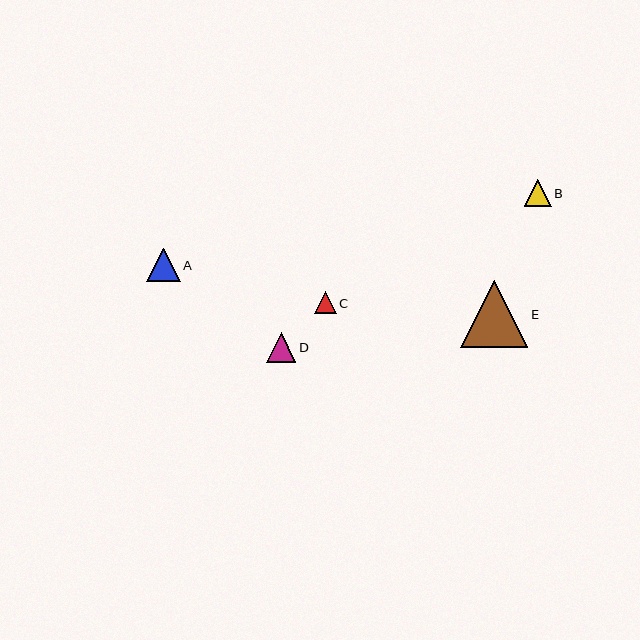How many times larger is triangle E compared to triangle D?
Triangle E is approximately 2.2 times the size of triangle D.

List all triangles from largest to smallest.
From largest to smallest: E, A, D, B, C.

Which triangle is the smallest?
Triangle C is the smallest with a size of approximately 22 pixels.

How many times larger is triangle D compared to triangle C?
Triangle D is approximately 1.4 times the size of triangle C.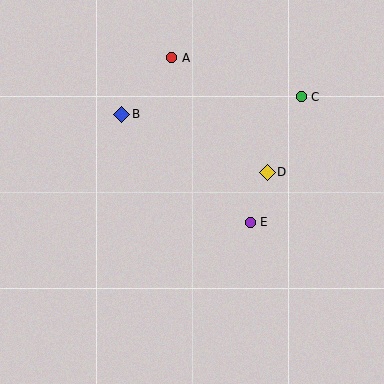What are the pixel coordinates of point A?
Point A is at (172, 58).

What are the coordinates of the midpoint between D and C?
The midpoint between D and C is at (284, 135).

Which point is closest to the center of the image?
Point E at (250, 222) is closest to the center.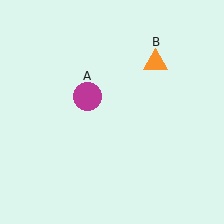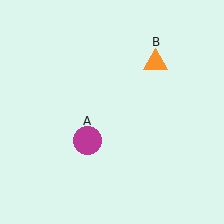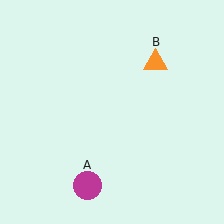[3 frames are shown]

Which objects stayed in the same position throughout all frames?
Orange triangle (object B) remained stationary.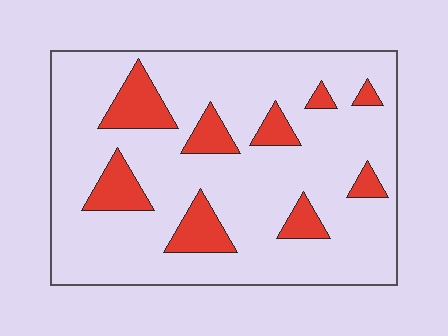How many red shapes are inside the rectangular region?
9.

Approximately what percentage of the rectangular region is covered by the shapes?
Approximately 15%.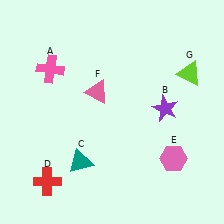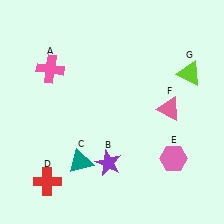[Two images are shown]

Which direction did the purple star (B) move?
The purple star (B) moved left.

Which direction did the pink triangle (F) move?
The pink triangle (F) moved right.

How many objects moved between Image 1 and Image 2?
2 objects moved between the two images.